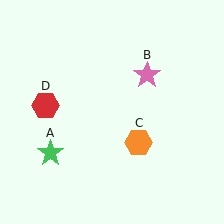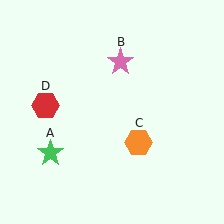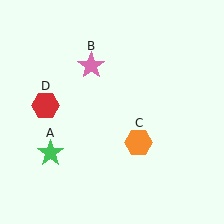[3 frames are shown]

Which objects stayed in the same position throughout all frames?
Green star (object A) and orange hexagon (object C) and red hexagon (object D) remained stationary.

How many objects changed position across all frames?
1 object changed position: pink star (object B).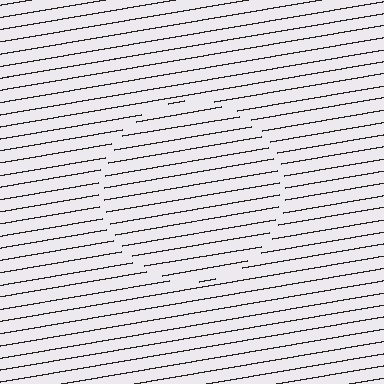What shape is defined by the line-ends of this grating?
An illusory circle. The interior of the shape contains the same grating, shifted by half a period — the contour is defined by the phase discontinuity where line-ends from the inner and outer gratings abut.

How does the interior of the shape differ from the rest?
The interior of the shape contains the same grating, shifted by half a period — the contour is defined by the phase discontinuity where line-ends from the inner and outer gratings abut.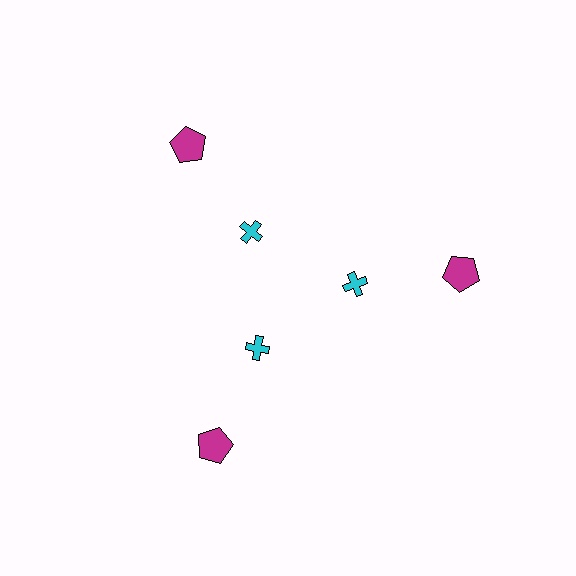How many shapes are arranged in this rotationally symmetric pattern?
There are 6 shapes, arranged in 3 groups of 2.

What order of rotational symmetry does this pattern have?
This pattern has 3-fold rotational symmetry.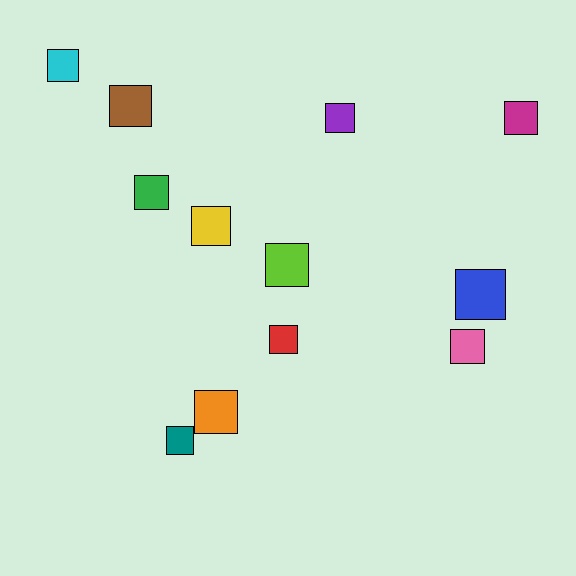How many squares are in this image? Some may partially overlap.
There are 12 squares.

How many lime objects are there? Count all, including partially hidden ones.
There is 1 lime object.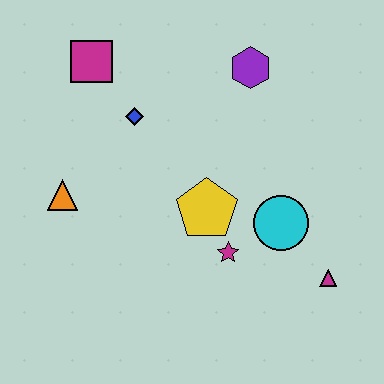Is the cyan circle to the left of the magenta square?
No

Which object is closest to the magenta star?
The yellow pentagon is closest to the magenta star.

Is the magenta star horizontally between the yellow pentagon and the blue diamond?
No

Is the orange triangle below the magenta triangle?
No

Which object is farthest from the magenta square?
The magenta triangle is farthest from the magenta square.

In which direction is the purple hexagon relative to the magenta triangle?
The purple hexagon is above the magenta triangle.